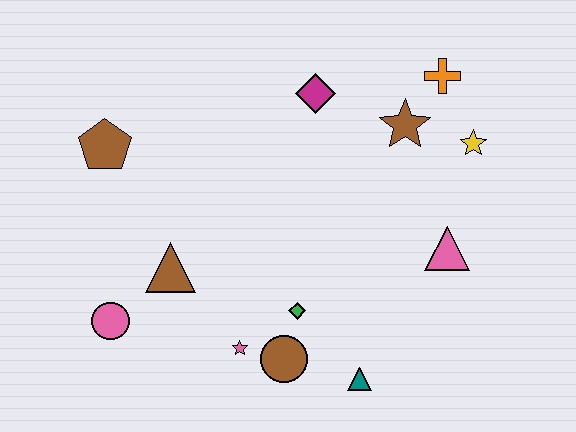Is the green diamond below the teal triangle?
No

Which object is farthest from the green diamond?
The orange cross is farthest from the green diamond.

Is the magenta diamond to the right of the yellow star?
No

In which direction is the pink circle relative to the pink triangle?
The pink circle is to the left of the pink triangle.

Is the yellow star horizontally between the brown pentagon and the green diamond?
No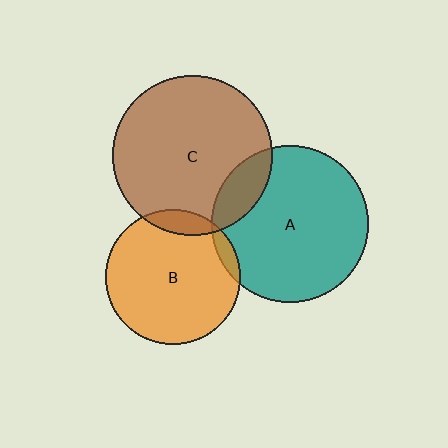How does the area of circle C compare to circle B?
Approximately 1.4 times.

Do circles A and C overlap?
Yes.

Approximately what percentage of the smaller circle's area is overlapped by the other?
Approximately 15%.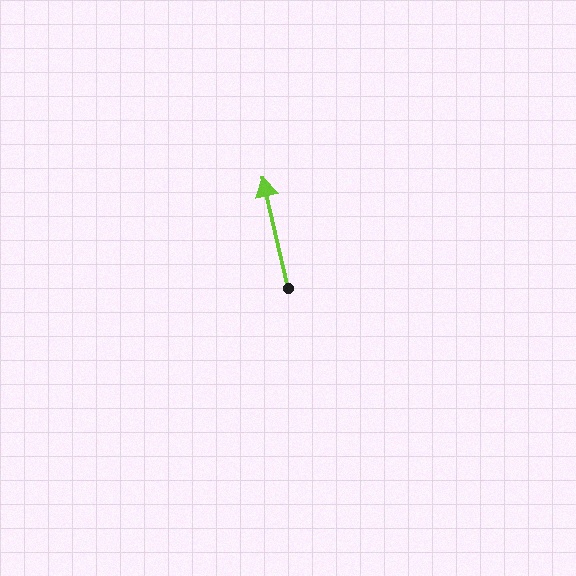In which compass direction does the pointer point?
North.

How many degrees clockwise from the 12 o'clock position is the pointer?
Approximately 347 degrees.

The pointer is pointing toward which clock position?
Roughly 12 o'clock.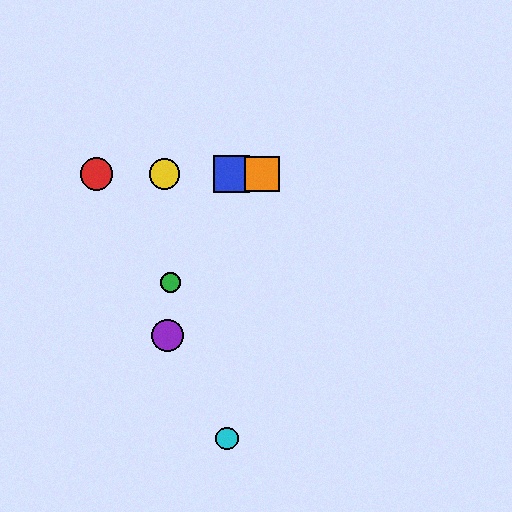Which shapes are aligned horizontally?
The red circle, the blue square, the yellow circle, the orange square are aligned horizontally.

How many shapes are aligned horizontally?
4 shapes (the red circle, the blue square, the yellow circle, the orange square) are aligned horizontally.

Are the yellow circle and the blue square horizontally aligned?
Yes, both are at y≈174.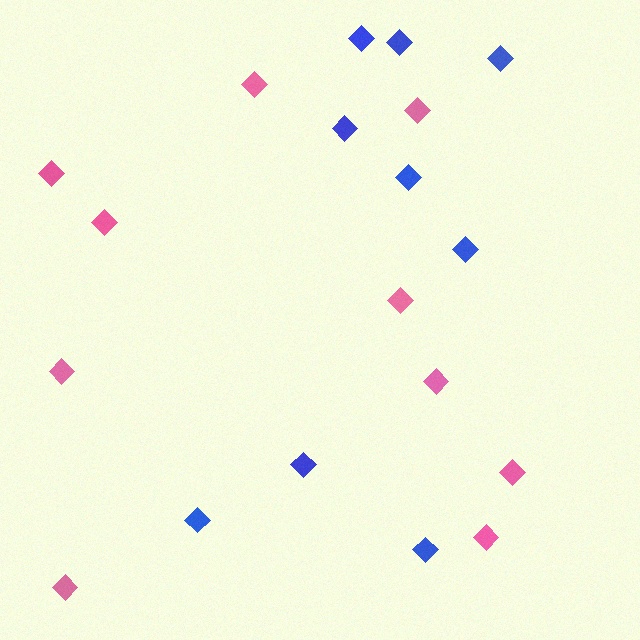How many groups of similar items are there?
There are 2 groups: one group of blue diamonds (9) and one group of pink diamonds (10).